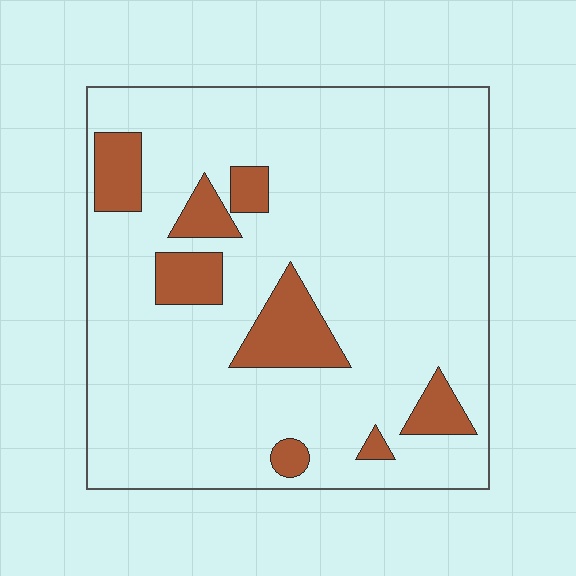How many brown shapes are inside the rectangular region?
8.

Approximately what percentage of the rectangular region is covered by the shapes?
Approximately 15%.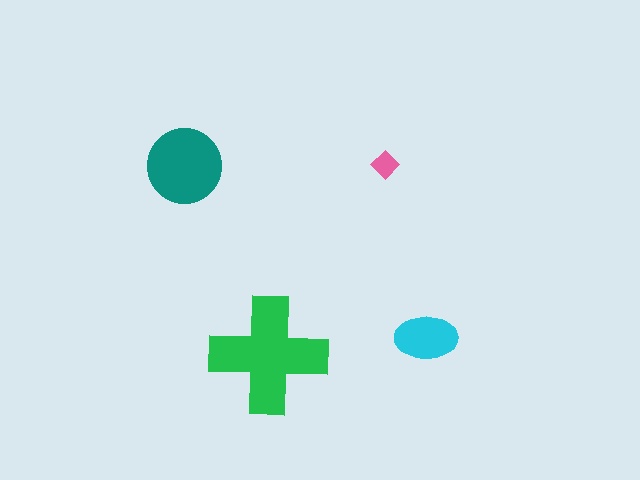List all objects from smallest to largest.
The pink diamond, the cyan ellipse, the teal circle, the green cross.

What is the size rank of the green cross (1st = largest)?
1st.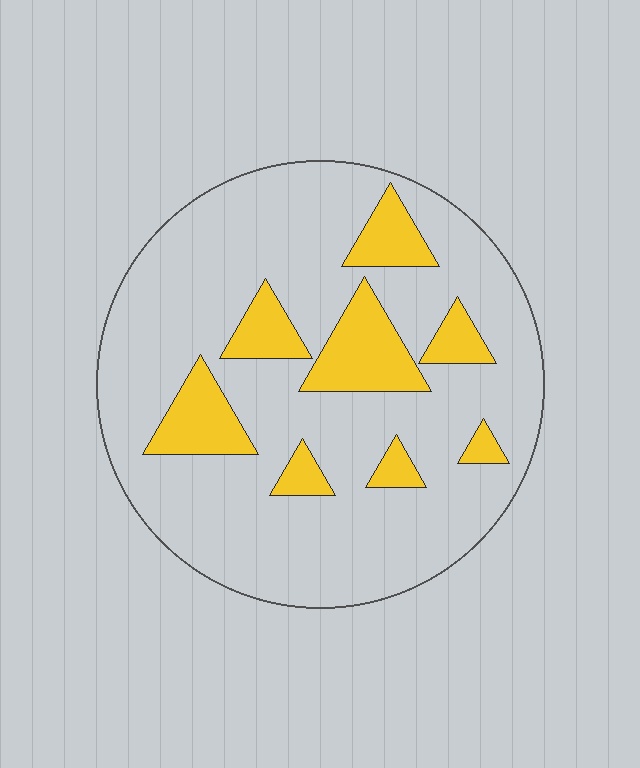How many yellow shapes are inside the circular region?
8.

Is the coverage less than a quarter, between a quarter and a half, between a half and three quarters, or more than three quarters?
Less than a quarter.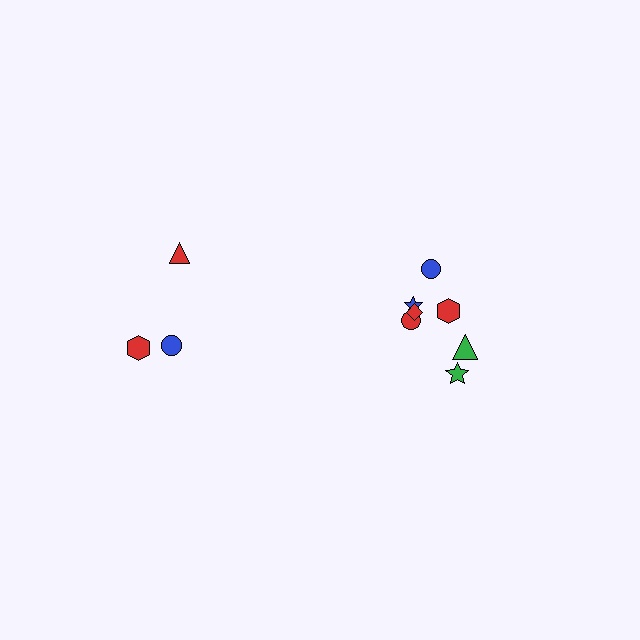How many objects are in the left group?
There are 3 objects.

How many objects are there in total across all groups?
There are 10 objects.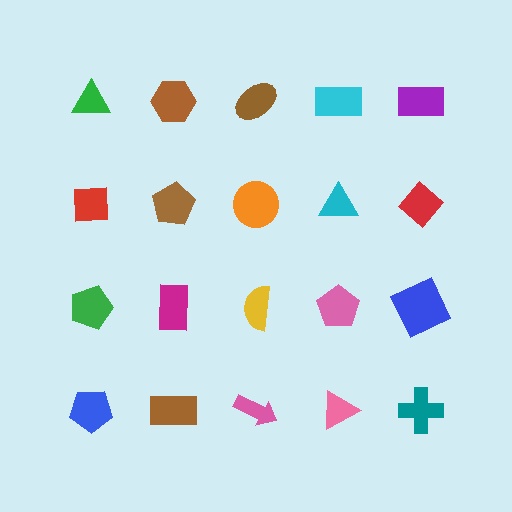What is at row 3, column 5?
A blue square.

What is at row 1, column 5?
A purple rectangle.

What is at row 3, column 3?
A yellow semicircle.